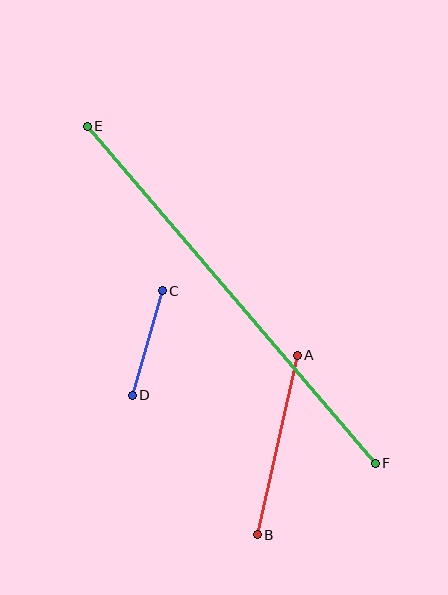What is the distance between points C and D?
The distance is approximately 109 pixels.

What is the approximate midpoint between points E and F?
The midpoint is at approximately (231, 295) pixels.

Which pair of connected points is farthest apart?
Points E and F are farthest apart.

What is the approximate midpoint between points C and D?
The midpoint is at approximately (147, 343) pixels.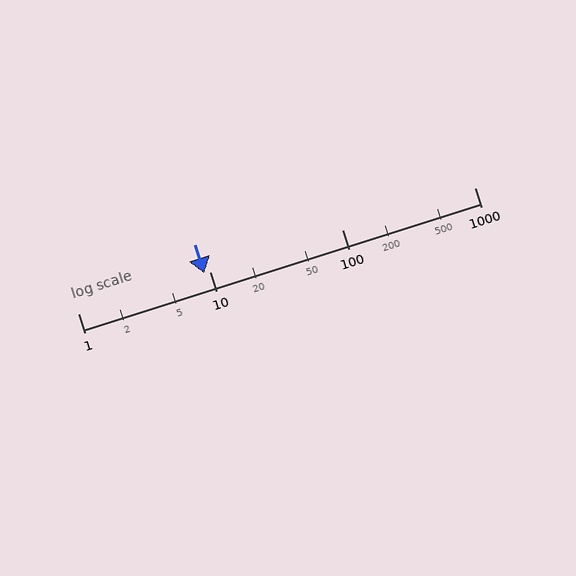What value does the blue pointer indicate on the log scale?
The pointer indicates approximately 9.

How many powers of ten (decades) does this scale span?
The scale spans 3 decades, from 1 to 1000.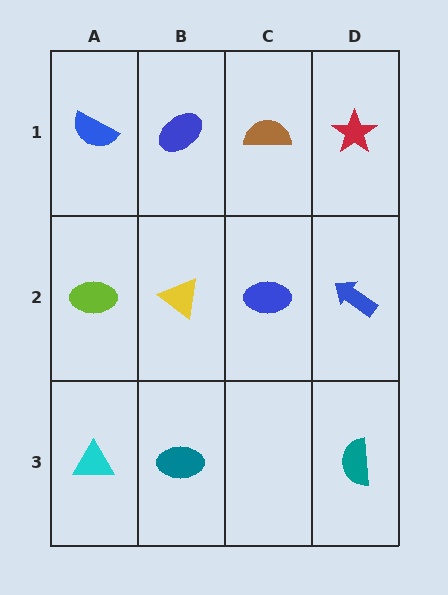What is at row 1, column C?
A brown semicircle.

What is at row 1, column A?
A blue semicircle.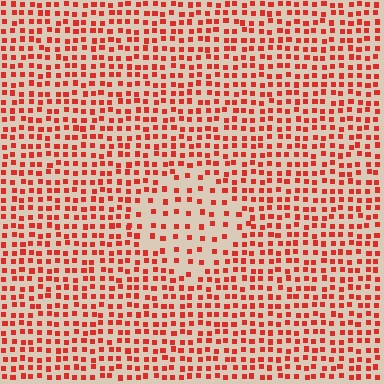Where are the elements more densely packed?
The elements are more densely packed outside the diamond boundary.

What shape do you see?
I see a diamond.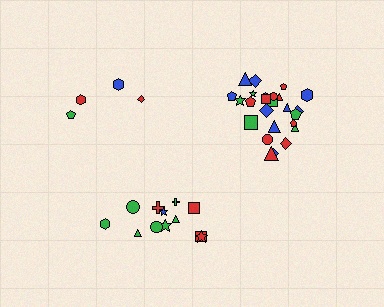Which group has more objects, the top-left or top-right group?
The top-right group.